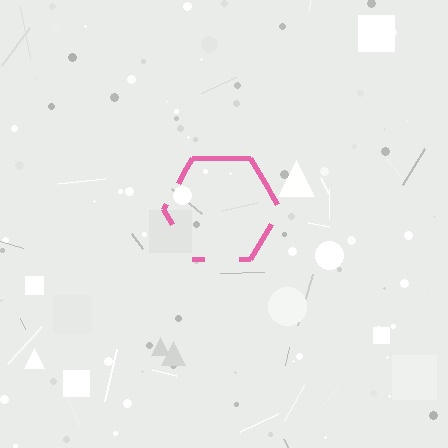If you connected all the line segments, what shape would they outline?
They would outline a hexagon.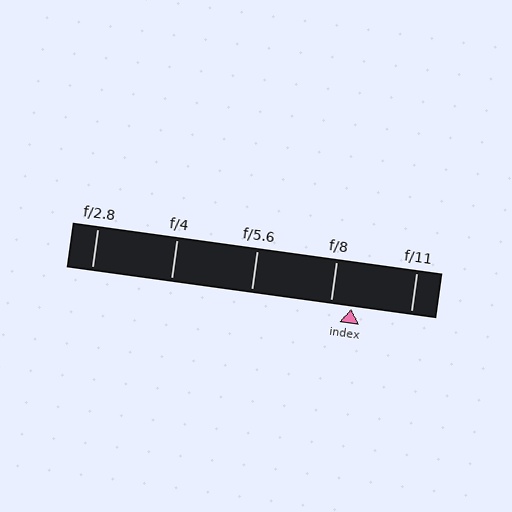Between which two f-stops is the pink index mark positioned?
The index mark is between f/8 and f/11.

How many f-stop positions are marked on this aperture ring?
There are 5 f-stop positions marked.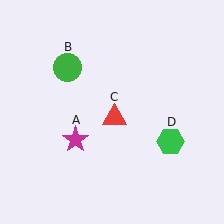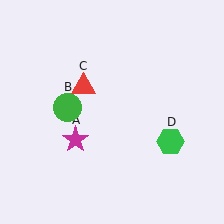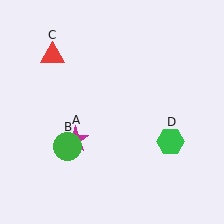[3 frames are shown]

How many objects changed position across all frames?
2 objects changed position: green circle (object B), red triangle (object C).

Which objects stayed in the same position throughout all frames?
Magenta star (object A) and green hexagon (object D) remained stationary.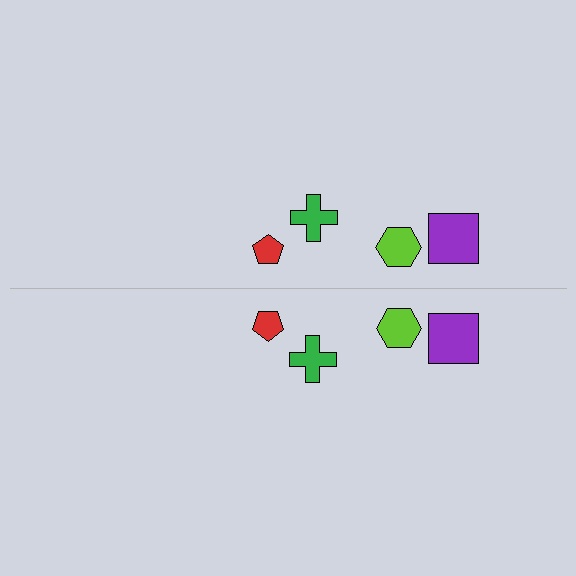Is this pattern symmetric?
Yes, this pattern has bilateral (reflection) symmetry.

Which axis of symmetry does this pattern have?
The pattern has a horizontal axis of symmetry running through the center of the image.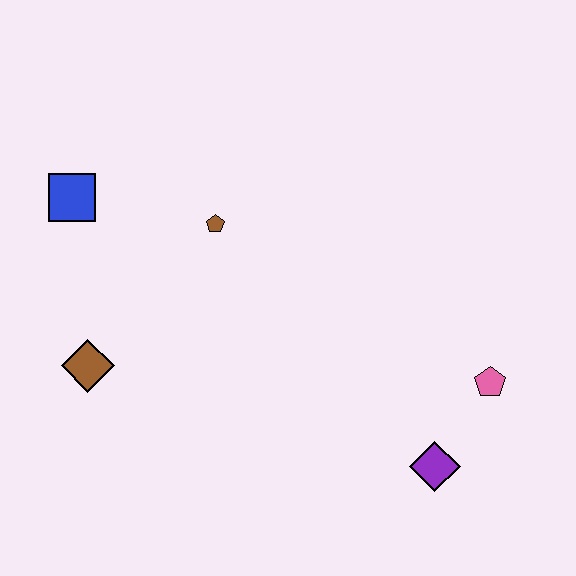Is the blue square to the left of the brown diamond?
Yes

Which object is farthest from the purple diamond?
The blue square is farthest from the purple diamond.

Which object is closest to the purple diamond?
The pink pentagon is closest to the purple diamond.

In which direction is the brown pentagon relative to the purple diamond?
The brown pentagon is above the purple diamond.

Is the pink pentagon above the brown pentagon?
No